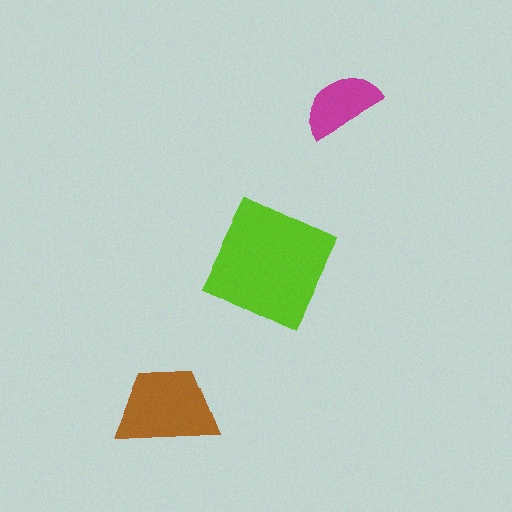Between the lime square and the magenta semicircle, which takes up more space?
The lime square.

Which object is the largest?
The lime square.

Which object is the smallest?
The magenta semicircle.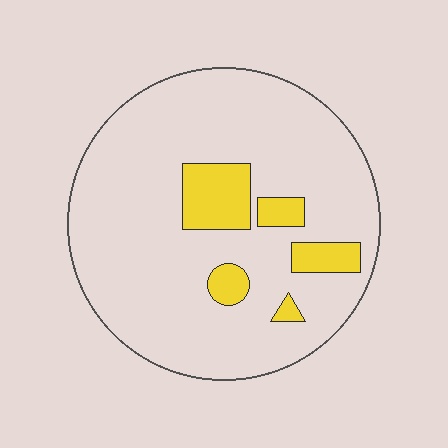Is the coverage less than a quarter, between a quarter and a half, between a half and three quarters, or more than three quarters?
Less than a quarter.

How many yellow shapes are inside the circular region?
5.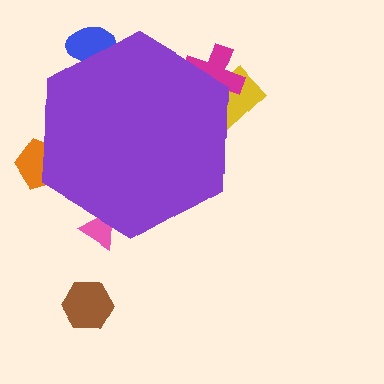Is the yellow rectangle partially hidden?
Yes, the yellow rectangle is partially hidden behind the purple hexagon.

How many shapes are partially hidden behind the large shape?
5 shapes are partially hidden.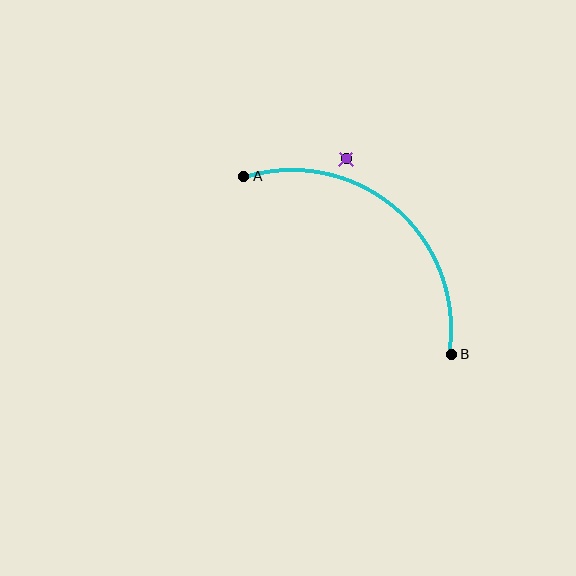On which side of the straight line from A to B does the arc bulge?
The arc bulges above and to the right of the straight line connecting A and B.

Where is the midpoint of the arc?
The arc midpoint is the point on the curve farthest from the straight line joining A and B. It sits above and to the right of that line.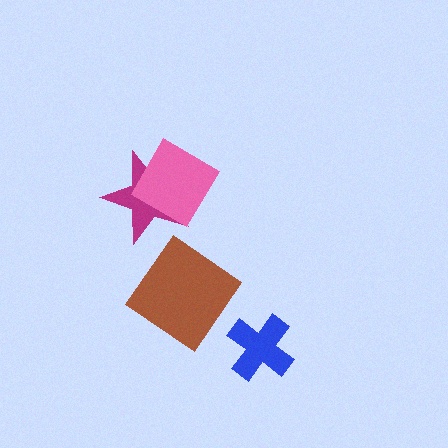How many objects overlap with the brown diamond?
0 objects overlap with the brown diamond.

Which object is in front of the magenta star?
The pink diamond is in front of the magenta star.